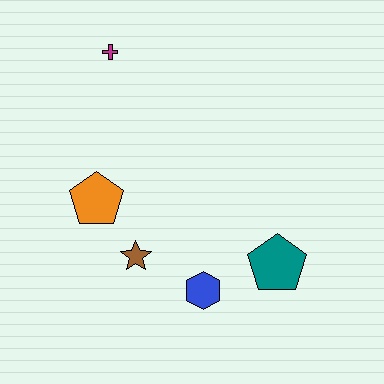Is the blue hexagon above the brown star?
No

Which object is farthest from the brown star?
The magenta cross is farthest from the brown star.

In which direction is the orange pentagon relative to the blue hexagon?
The orange pentagon is to the left of the blue hexagon.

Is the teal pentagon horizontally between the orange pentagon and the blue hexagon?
No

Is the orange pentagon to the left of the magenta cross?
Yes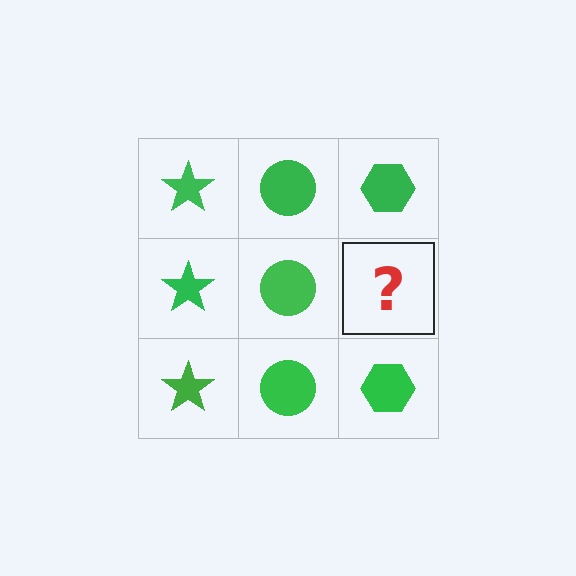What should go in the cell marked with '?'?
The missing cell should contain a green hexagon.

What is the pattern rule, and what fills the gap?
The rule is that each column has a consistent shape. The gap should be filled with a green hexagon.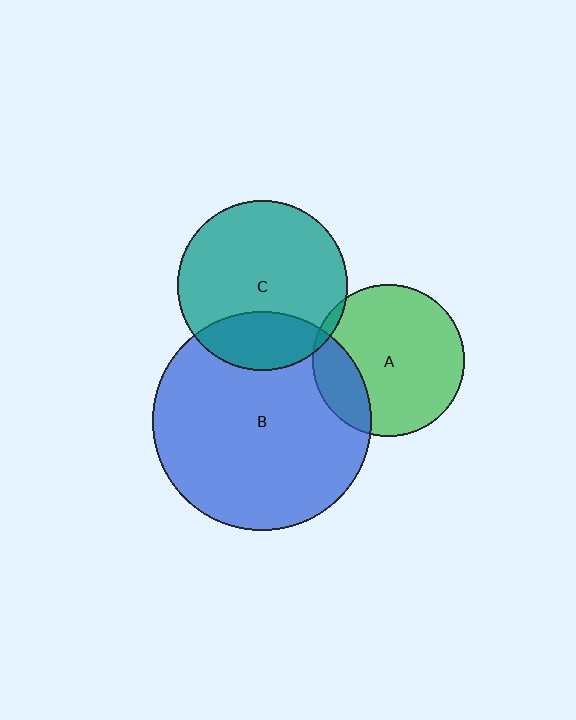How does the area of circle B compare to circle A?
Approximately 2.1 times.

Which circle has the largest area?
Circle B (blue).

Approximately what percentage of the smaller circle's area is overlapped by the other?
Approximately 25%.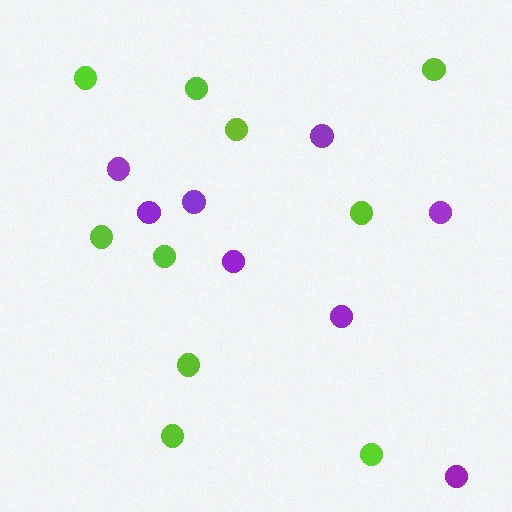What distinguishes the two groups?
There are 2 groups: one group of purple circles (8) and one group of lime circles (10).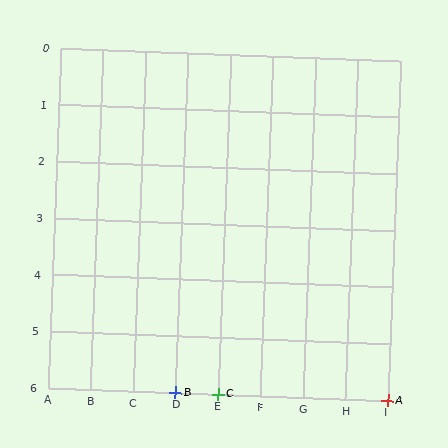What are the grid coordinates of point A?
Point A is at grid coordinates (I, 6).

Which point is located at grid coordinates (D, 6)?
Point B is at (D, 6).